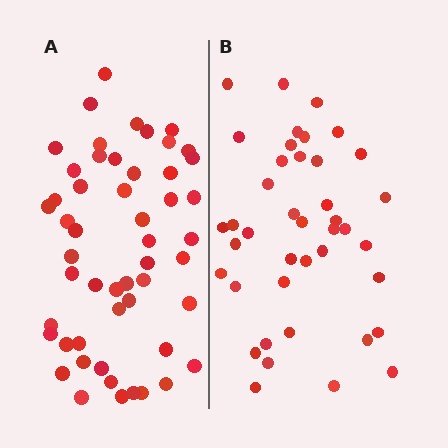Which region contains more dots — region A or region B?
Region A (the left region) has more dots.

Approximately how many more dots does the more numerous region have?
Region A has roughly 12 or so more dots than region B.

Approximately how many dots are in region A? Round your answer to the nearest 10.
About 50 dots. (The exact count is 52, which rounds to 50.)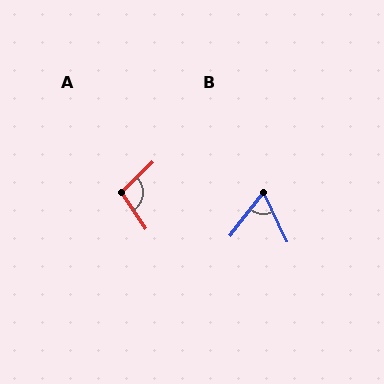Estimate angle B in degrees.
Approximately 63 degrees.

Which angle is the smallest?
B, at approximately 63 degrees.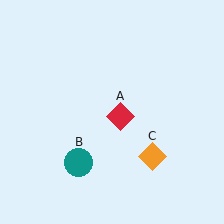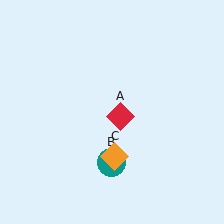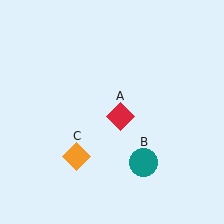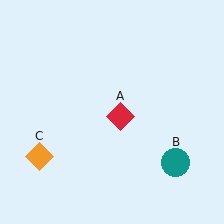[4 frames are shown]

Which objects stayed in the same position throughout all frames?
Red diamond (object A) remained stationary.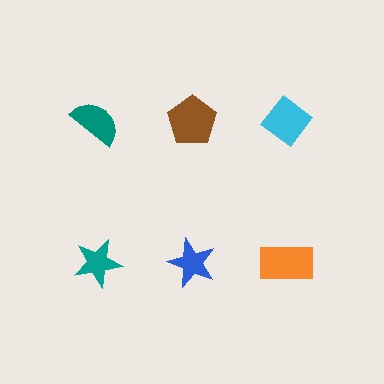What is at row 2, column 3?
An orange rectangle.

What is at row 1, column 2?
A brown pentagon.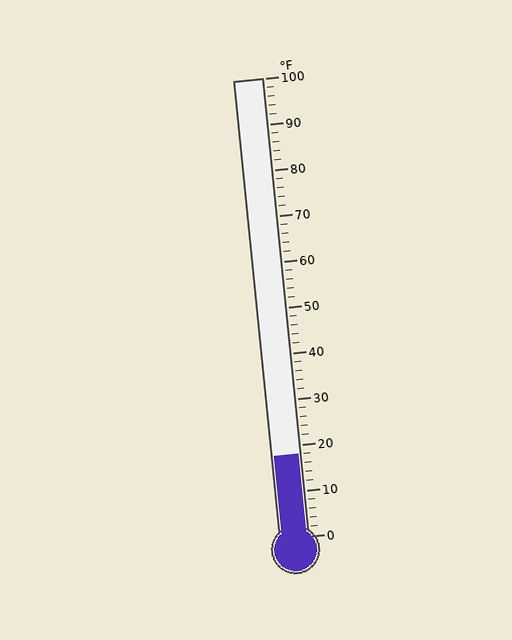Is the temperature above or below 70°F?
The temperature is below 70°F.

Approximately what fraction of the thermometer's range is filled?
The thermometer is filled to approximately 20% of its range.